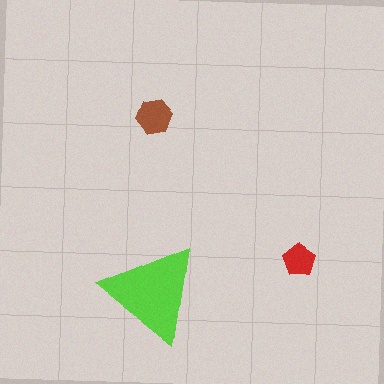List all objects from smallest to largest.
The red pentagon, the brown hexagon, the lime triangle.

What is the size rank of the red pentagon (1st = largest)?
3rd.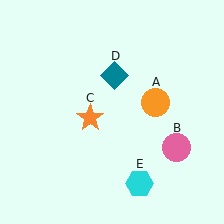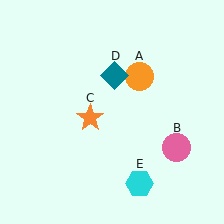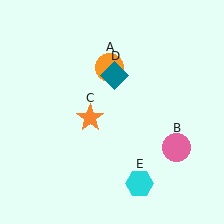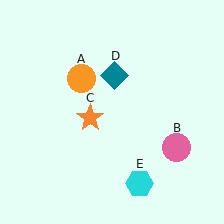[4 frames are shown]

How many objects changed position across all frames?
1 object changed position: orange circle (object A).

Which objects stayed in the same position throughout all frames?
Pink circle (object B) and orange star (object C) and teal diamond (object D) and cyan hexagon (object E) remained stationary.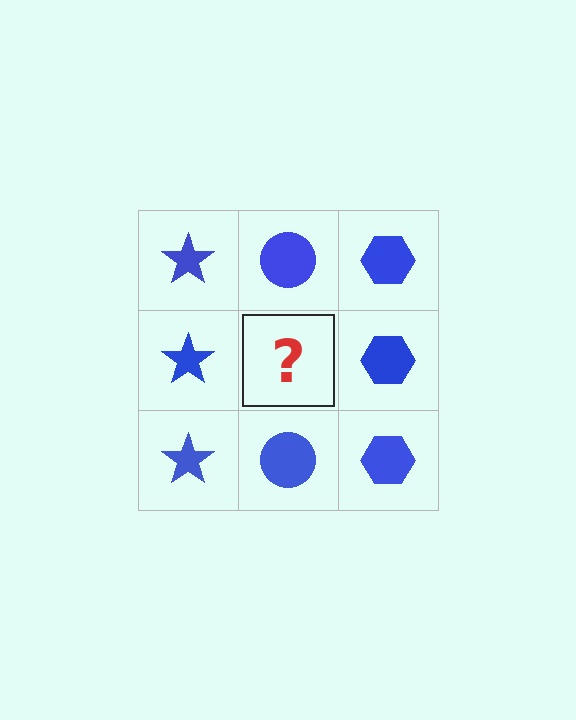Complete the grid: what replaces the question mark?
The question mark should be replaced with a blue circle.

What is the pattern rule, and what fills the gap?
The rule is that each column has a consistent shape. The gap should be filled with a blue circle.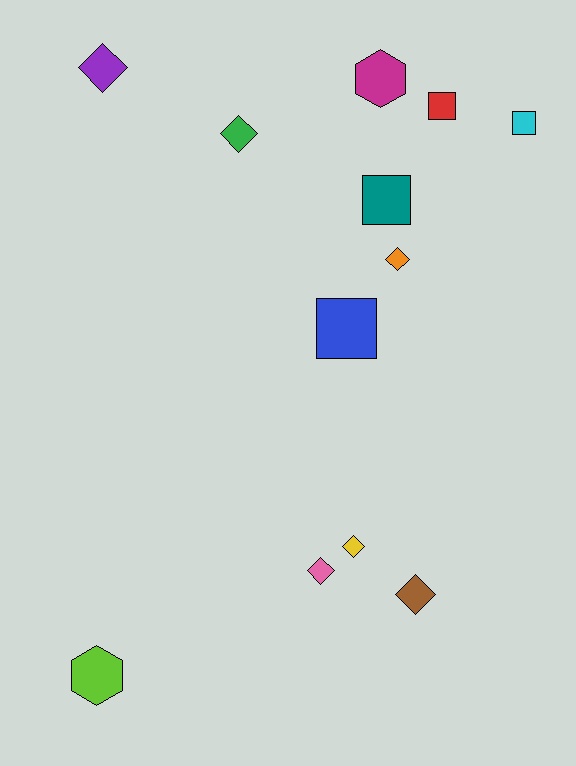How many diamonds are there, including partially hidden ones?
There are 6 diamonds.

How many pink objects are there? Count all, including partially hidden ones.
There is 1 pink object.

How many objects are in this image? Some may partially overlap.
There are 12 objects.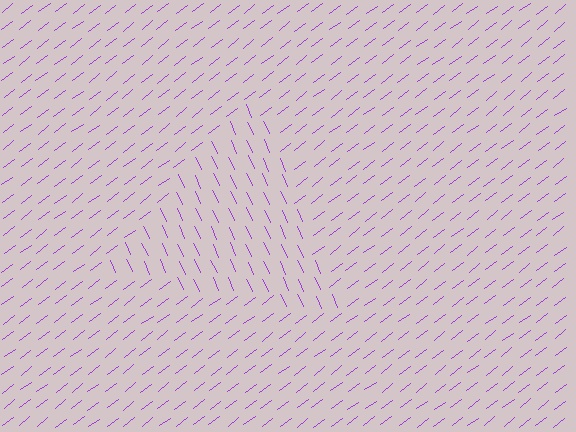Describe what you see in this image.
The image is filled with small purple line segments. A triangle region in the image has lines oriented differently from the surrounding lines, creating a visible texture boundary.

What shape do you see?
I see a triangle.